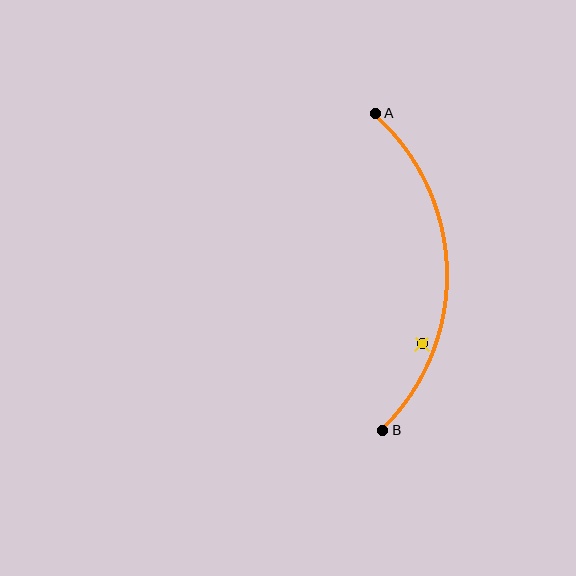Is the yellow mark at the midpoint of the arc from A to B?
No — the yellow mark does not lie on the arc at all. It sits slightly inside the curve.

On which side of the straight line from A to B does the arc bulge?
The arc bulges to the right of the straight line connecting A and B.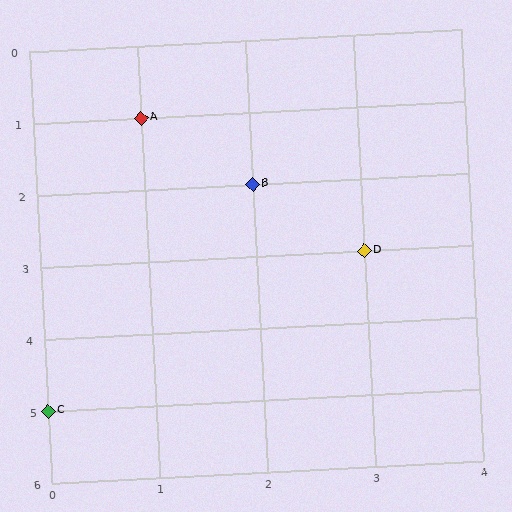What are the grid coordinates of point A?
Point A is at grid coordinates (1, 1).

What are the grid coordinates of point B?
Point B is at grid coordinates (2, 2).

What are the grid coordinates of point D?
Point D is at grid coordinates (3, 3).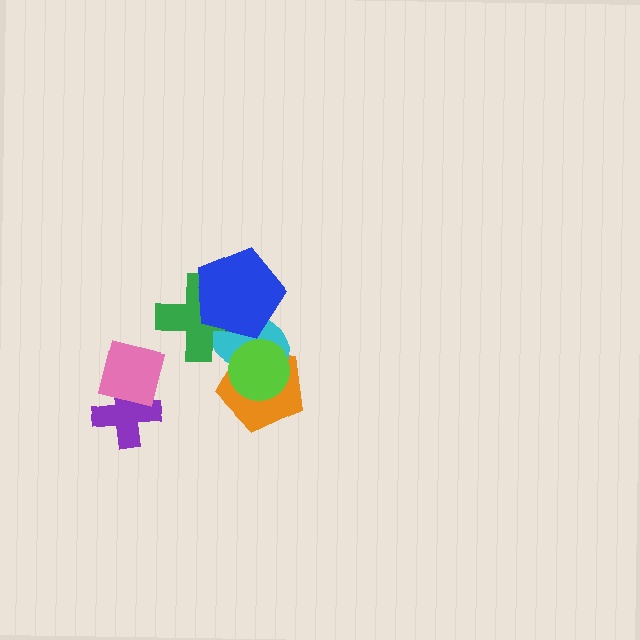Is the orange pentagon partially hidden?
Yes, it is partially covered by another shape.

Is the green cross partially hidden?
Yes, it is partially covered by another shape.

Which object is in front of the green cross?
The blue pentagon is in front of the green cross.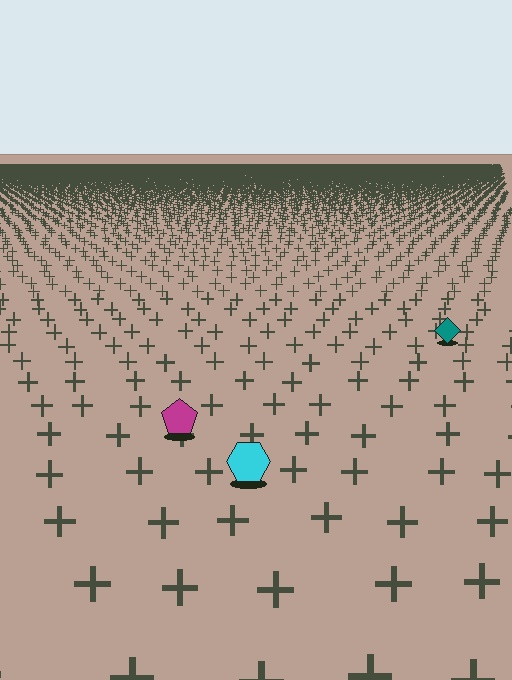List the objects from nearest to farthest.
From nearest to farthest: the cyan hexagon, the magenta pentagon, the teal diamond.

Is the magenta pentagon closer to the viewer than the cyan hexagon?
No. The cyan hexagon is closer — you can tell from the texture gradient: the ground texture is coarser near it.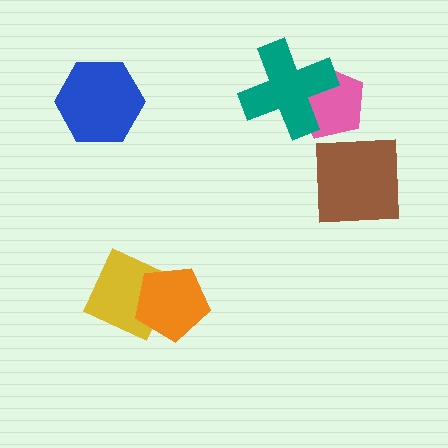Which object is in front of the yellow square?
The orange pentagon is in front of the yellow square.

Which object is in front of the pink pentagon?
The teal cross is in front of the pink pentagon.